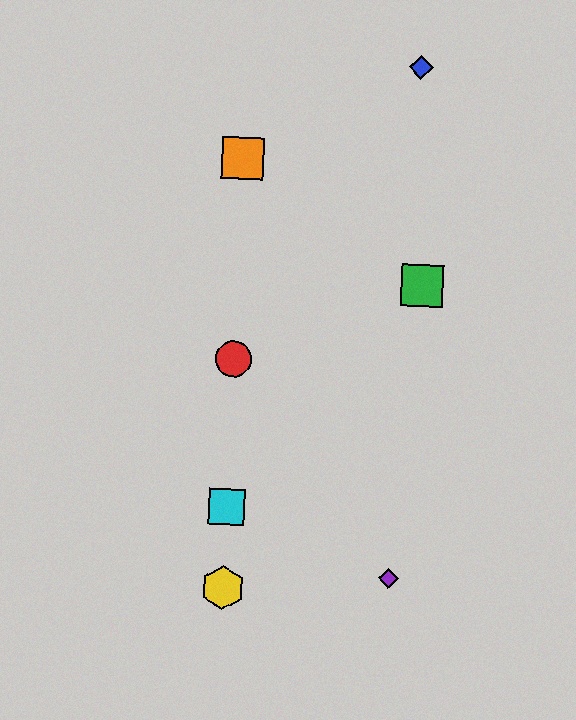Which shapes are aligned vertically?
The red circle, the yellow hexagon, the orange square, the cyan square are aligned vertically.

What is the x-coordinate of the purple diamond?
The purple diamond is at x≈389.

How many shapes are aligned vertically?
4 shapes (the red circle, the yellow hexagon, the orange square, the cyan square) are aligned vertically.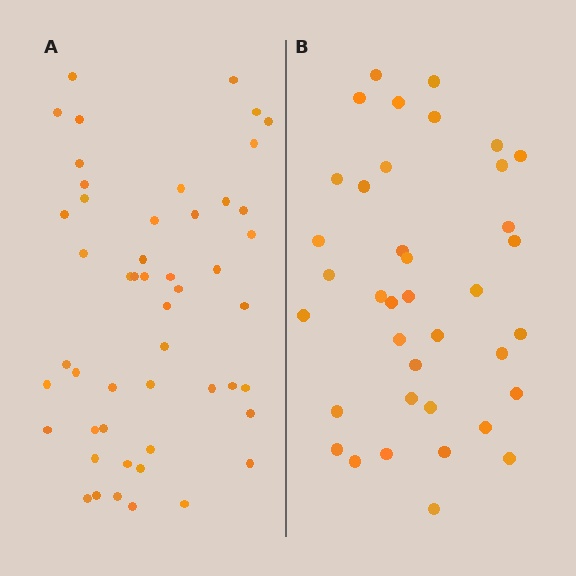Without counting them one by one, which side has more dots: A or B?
Region A (the left region) has more dots.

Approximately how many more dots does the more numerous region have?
Region A has roughly 12 or so more dots than region B.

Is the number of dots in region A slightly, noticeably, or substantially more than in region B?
Region A has noticeably more, but not dramatically so. The ratio is roughly 1.3 to 1.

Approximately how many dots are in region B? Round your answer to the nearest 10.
About 40 dots. (The exact count is 38, which rounds to 40.)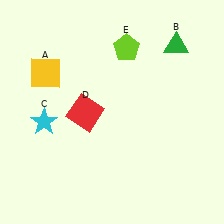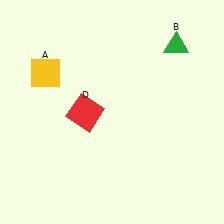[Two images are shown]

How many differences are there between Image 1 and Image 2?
There are 2 differences between the two images.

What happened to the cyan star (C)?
The cyan star (C) was removed in Image 2. It was in the bottom-left area of Image 1.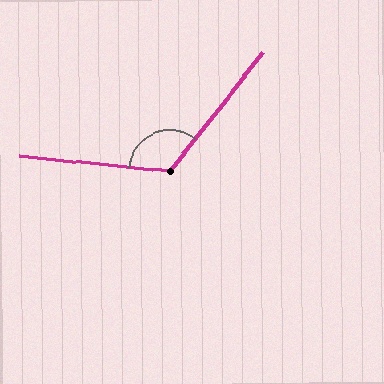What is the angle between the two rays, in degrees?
Approximately 122 degrees.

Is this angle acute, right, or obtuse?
It is obtuse.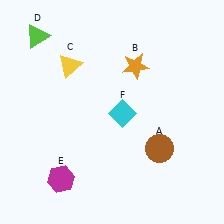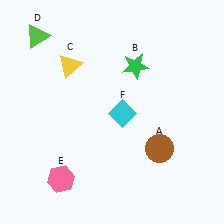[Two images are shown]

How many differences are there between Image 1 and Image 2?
There are 2 differences between the two images.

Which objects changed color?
B changed from orange to green. E changed from magenta to pink.